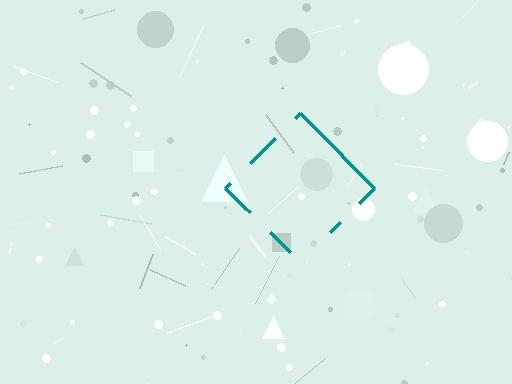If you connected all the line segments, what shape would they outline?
They would outline a diamond.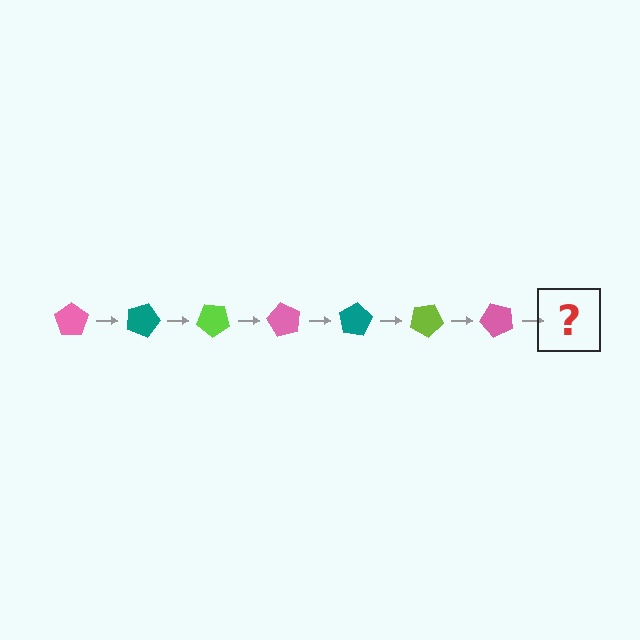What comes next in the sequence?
The next element should be a teal pentagon, rotated 140 degrees from the start.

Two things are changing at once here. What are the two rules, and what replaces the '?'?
The two rules are that it rotates 20 degrees each step and the color cycles through pink, teal, and lime. The '?' should be a teal pentagon, rotated 140 degrees from the start.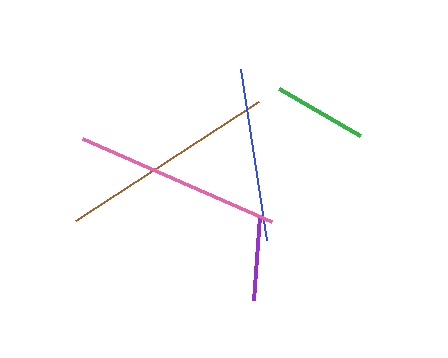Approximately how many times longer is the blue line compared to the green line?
The blue line is approximately 1.9 times the length of the green line.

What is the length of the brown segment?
The brown segment is approximately 219 pixels long.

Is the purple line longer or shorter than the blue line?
The blue line is longer than the purple line.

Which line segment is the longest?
The brown line is the longest at approximately 219 pixels.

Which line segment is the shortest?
The purple line is the shortest at approximately 85 pixels.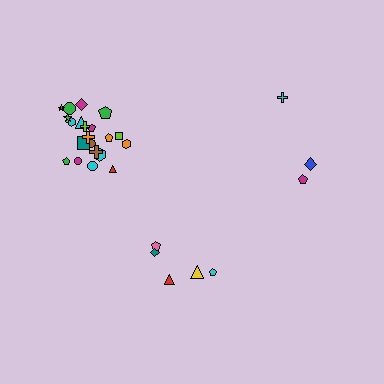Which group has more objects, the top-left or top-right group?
The top-left group.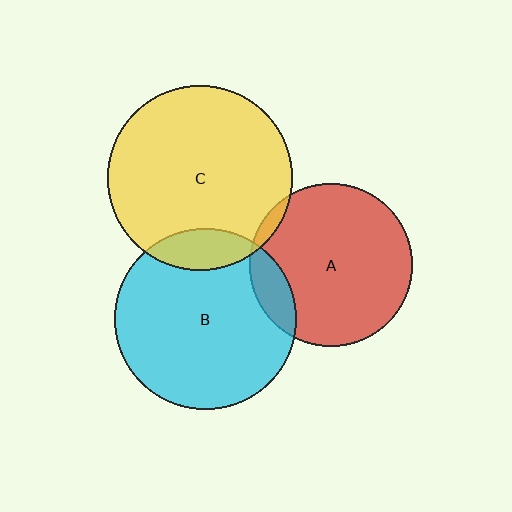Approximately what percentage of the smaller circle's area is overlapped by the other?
Approximately 5%.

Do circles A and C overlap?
Yes.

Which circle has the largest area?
Circle C (yellow).